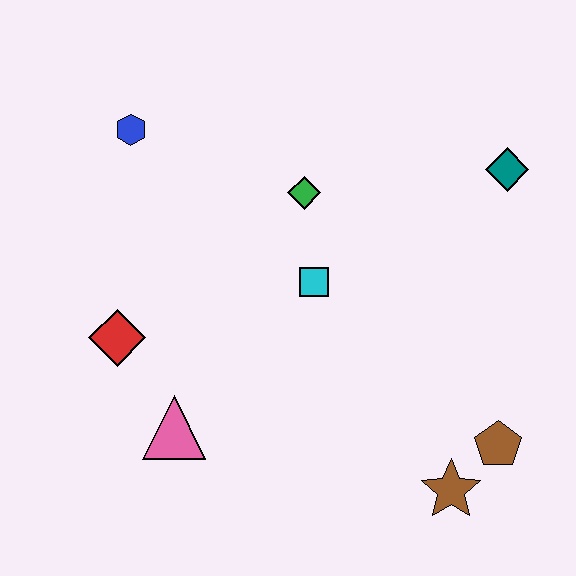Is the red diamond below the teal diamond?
Yes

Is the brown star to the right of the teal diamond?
No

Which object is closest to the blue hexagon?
The green diamond is closest to the blue hexagon.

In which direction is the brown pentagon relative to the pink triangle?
The brown pentagon is to the right of the pink triangle.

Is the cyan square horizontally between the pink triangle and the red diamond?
No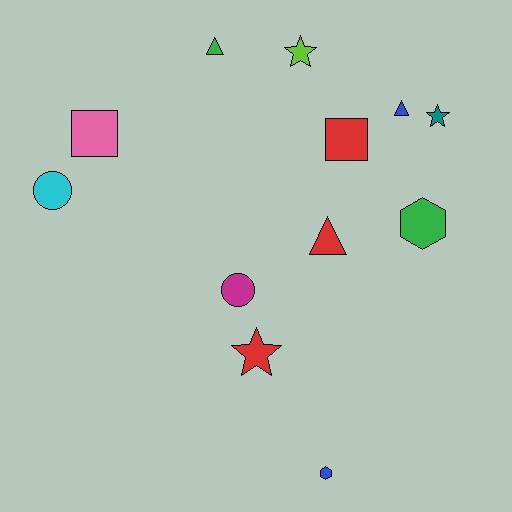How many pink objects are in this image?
There is 1 pink object.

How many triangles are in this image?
There are 3 triangles.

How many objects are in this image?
There are 12 objects.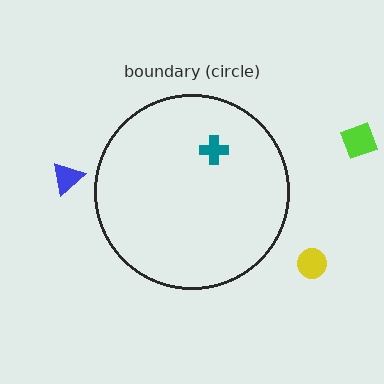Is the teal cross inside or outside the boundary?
Inside.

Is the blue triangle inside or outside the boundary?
Outside.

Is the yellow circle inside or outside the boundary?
Outside.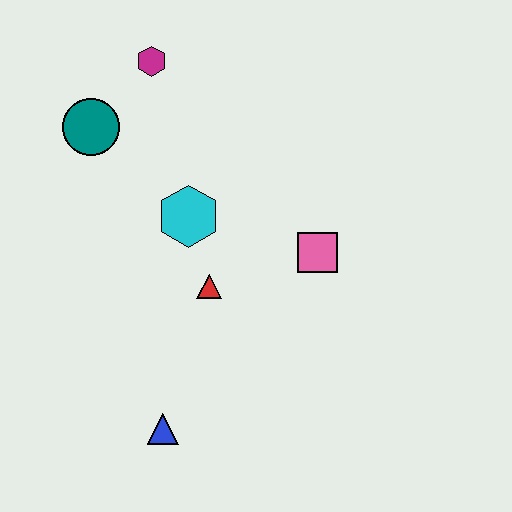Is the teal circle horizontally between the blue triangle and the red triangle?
No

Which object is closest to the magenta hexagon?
The teal circle is closest to the magenta hexagon.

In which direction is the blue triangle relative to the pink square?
The blue triangle is below the pink square.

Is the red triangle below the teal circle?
Yes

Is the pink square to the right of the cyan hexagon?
Yes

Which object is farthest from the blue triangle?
The magenta hexagon is farthest from the blue triangle.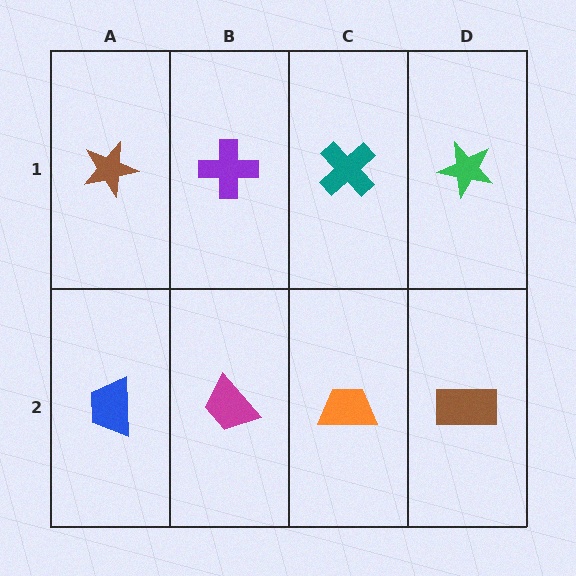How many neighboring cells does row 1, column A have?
2.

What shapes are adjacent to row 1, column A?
A blue trapezoid (row 2, column A), a purple cross (row 1, column B).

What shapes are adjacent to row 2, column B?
A purple cross (row 1, column B), a blue trapezoid (row 2, column A), an orange trapezoid (row 2, column C).